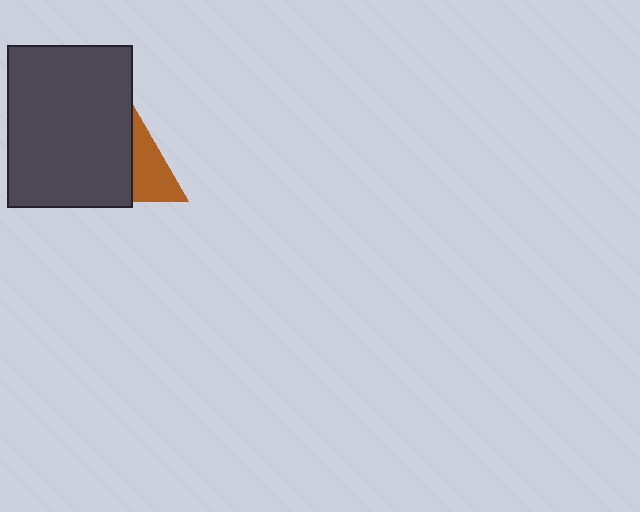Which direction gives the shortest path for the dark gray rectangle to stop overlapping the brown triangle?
Moving left gives the shortest separation.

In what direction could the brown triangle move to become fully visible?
The brown triangle could move right. That would shift it out from behind the dark gray rectangle entirely.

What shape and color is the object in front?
The object in front is a dark gray rectangle.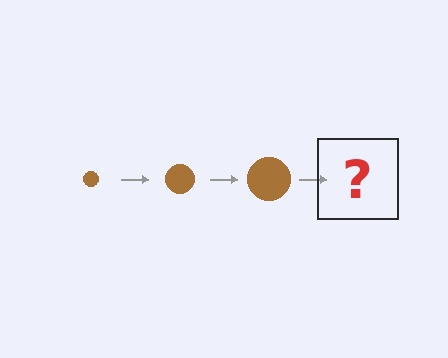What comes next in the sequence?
The next element should be a brown circle, larger than the previous one.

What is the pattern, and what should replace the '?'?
The pattern is that the circle gets progressively larger each step. The '?' should be a brown circle, larger than the previous one.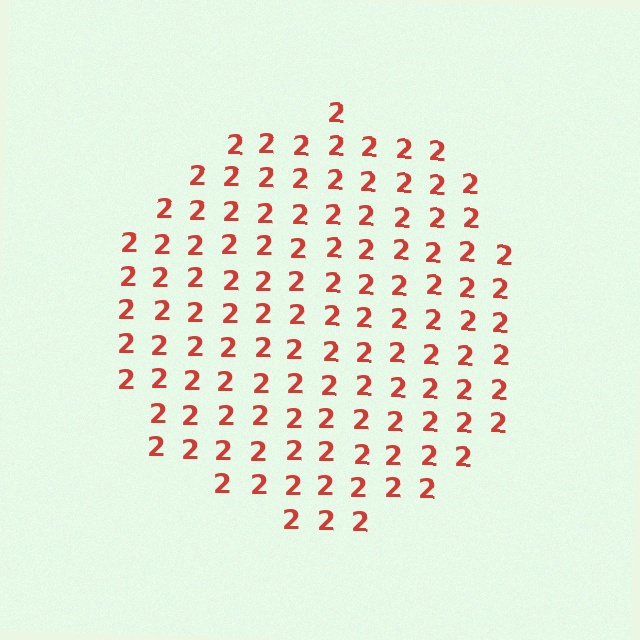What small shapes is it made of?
It is made of small digit 2's.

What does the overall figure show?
The overall figure shows a circle.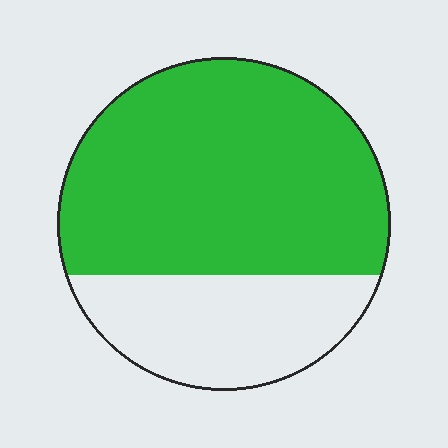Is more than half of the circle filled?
Yes.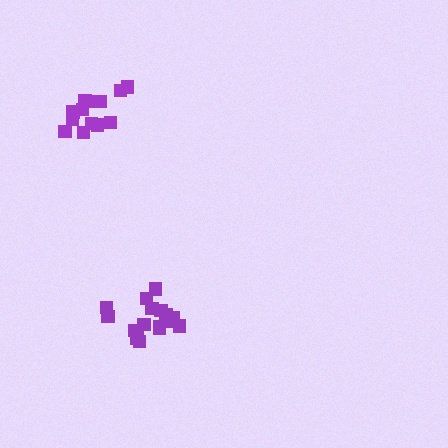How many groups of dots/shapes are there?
There are 2 groups.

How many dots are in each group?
Group 1: 17 dots, Group 2: 13 dots (30 total).